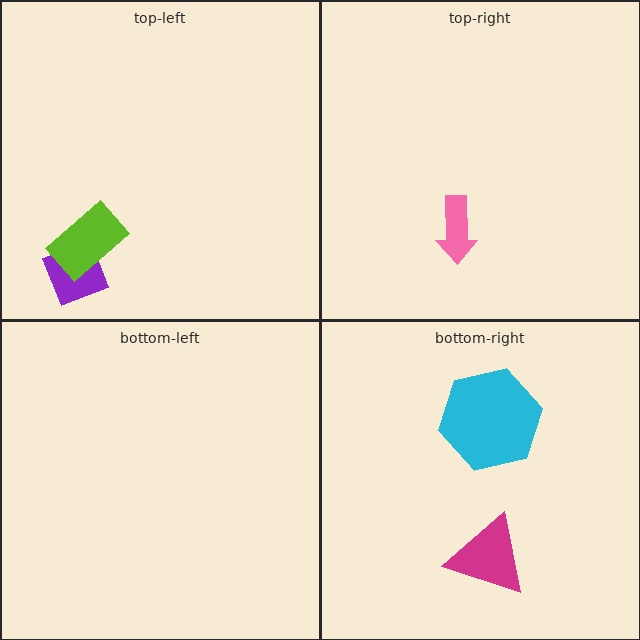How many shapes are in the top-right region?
1.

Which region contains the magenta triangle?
The bottom-right region.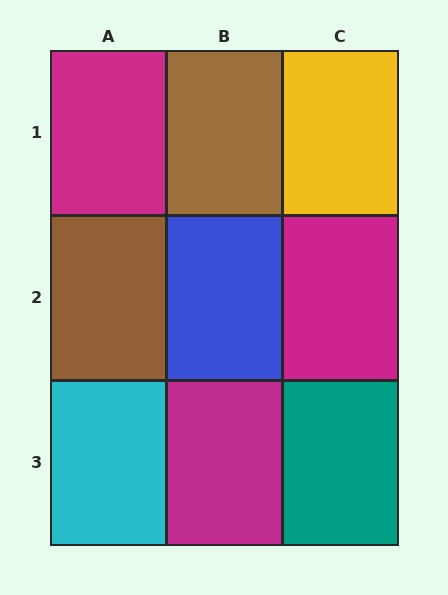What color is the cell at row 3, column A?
Cyan.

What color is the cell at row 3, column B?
Magenta.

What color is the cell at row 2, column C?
Magenta.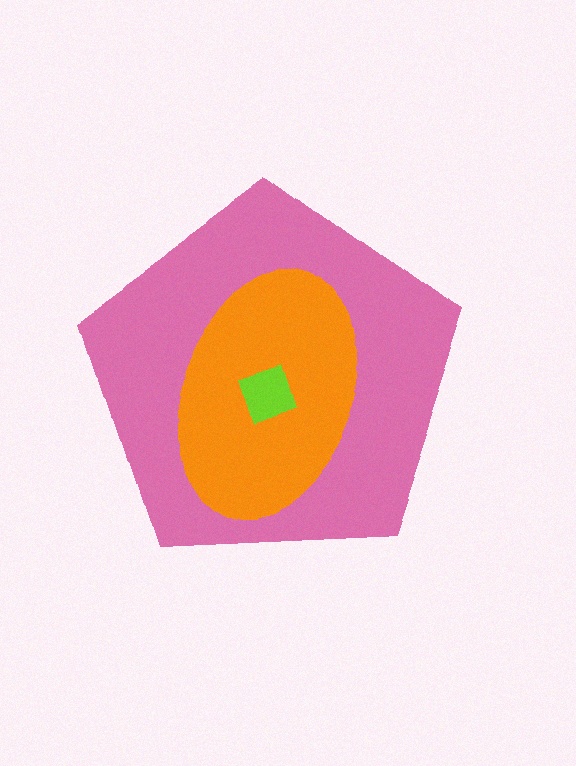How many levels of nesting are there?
3.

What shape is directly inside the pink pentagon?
The orange ellipse.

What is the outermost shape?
The pink pentagon.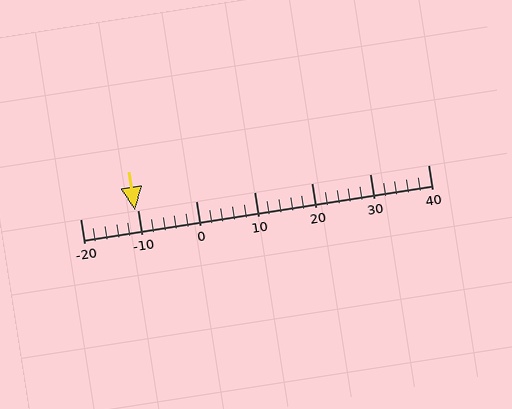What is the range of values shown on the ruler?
The ruler shows values from -20 to 40.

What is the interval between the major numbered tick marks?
The major tick marks are spaced 10 units apart.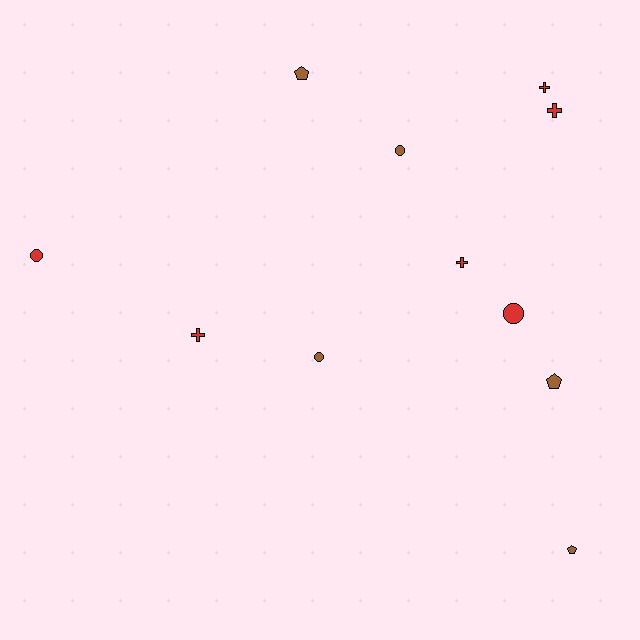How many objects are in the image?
There are 11 objects.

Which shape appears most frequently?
Circle, with 4 objects.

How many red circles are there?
There are 2 red circles.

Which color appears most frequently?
Red, with 6 objects.